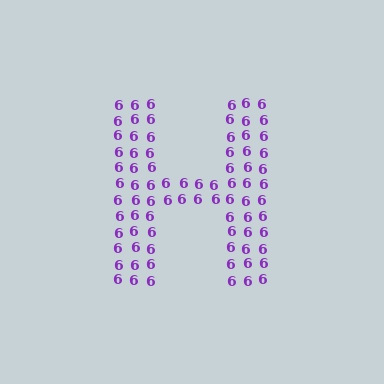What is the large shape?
The large shape is the letter H.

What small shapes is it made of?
It is made of small digit 6's.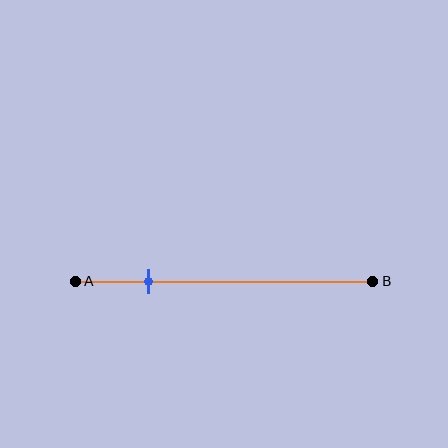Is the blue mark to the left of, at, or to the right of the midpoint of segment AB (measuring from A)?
The blue mark is to the left of the midpoint of segment AB.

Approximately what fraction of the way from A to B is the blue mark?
The blue mark is approximately 25% of the way from A to B.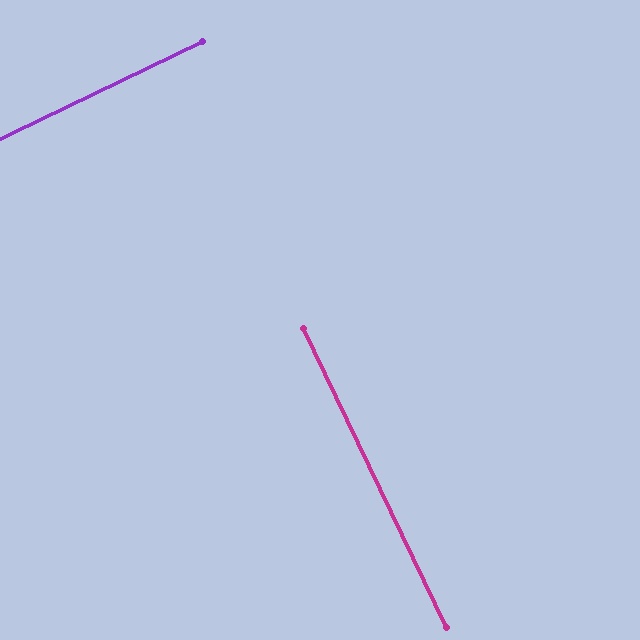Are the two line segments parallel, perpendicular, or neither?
Perpendicular — they meet at approximately 90°.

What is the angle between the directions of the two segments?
Approximately 90 degrees.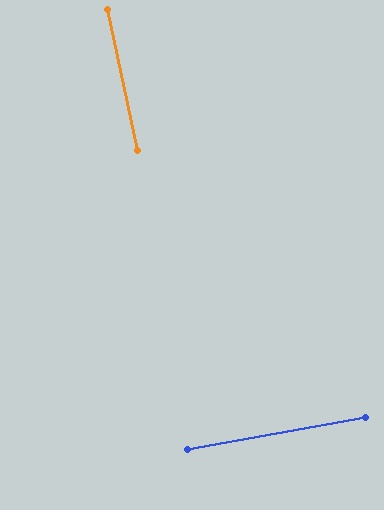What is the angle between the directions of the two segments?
Approximately 88 degrees.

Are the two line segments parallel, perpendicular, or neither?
Perpendicular — they meet at approximately 88°.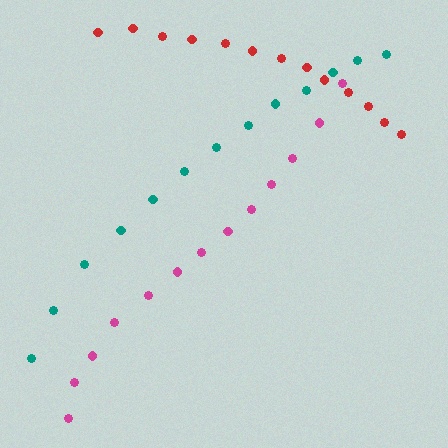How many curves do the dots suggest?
There are 3 distinct paths.